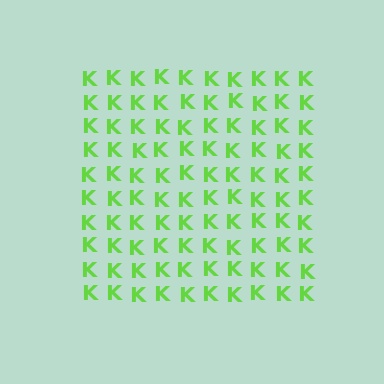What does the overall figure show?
The overall figure shows a square.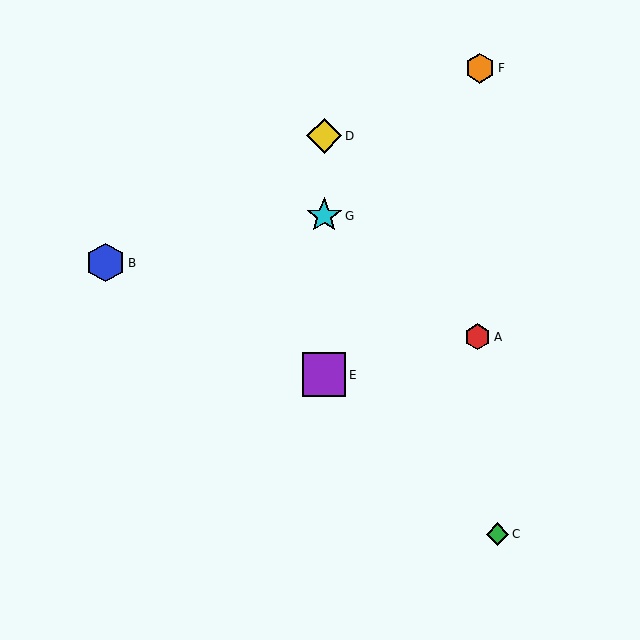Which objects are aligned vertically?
Objects D, E, G are aligned vertically.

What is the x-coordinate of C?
Object C is at x≈498.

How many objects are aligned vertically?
3 objects (D, E, G) are aligned vertically.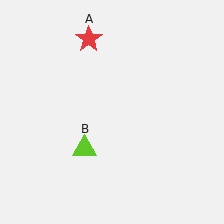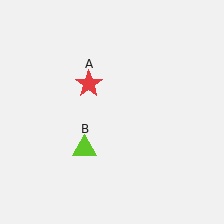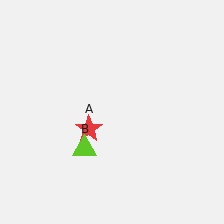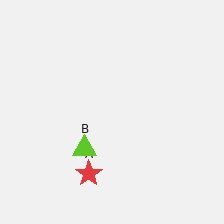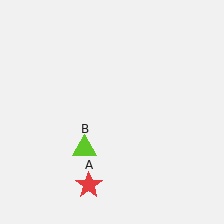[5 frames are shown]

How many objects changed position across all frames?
1 object changed position: red star (object A).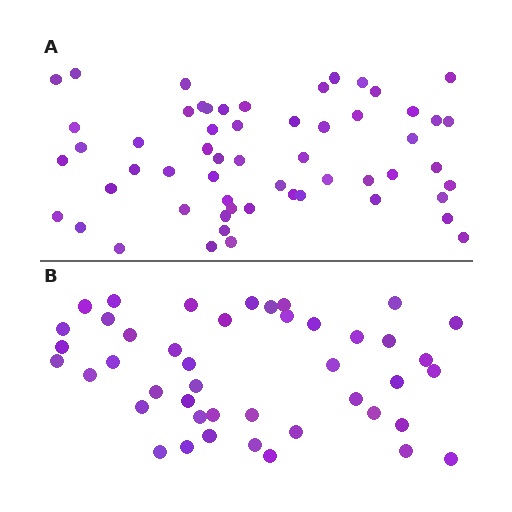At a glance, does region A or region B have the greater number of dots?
Region A (the top region) has more dots.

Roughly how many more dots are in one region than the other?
Region A has approximately 15 more dots than region B.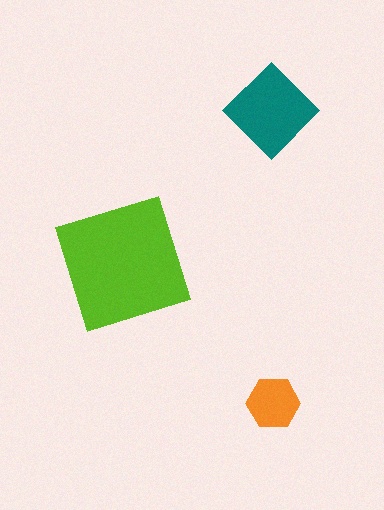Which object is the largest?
The lime square.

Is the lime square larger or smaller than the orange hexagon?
Larger.